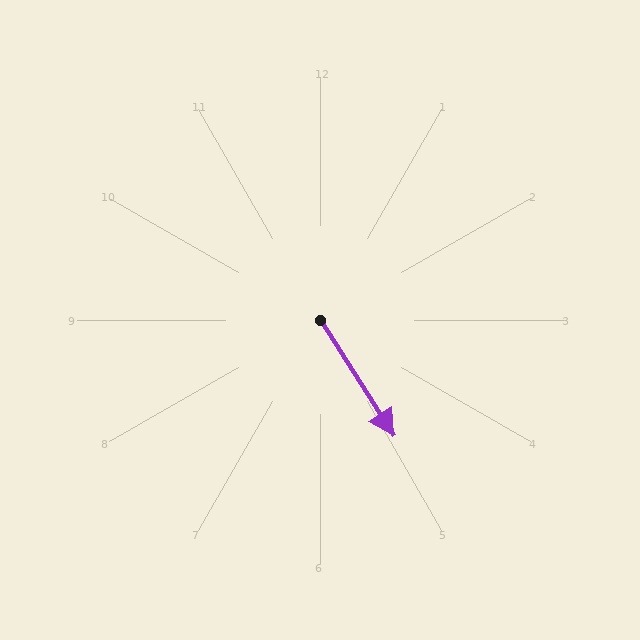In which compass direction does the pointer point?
Southeast.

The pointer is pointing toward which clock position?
Roughly 5 o'clock.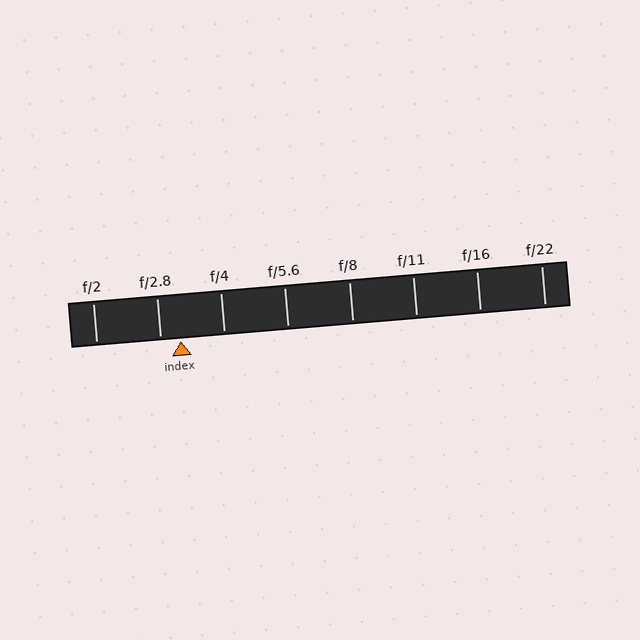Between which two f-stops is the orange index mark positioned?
The index mark is between f/2.8 and f/4.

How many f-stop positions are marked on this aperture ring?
There are 8 f-stop positions marked.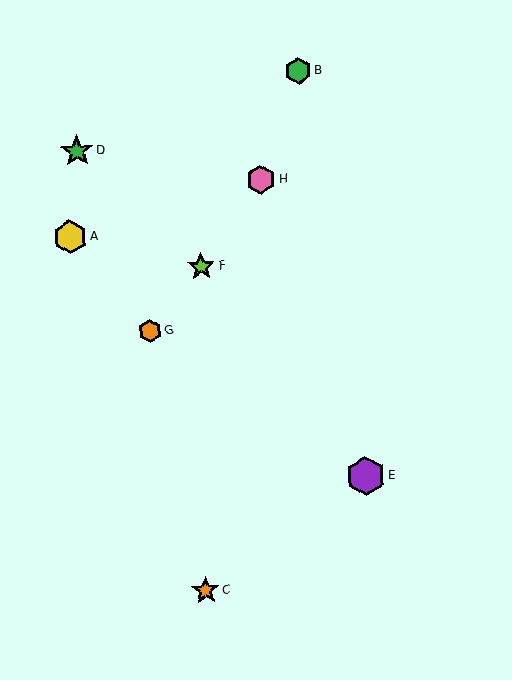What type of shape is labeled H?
Shape H is a pink hexagon.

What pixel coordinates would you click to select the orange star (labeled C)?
Click at (205, 590) to select the orange star C.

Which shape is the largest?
The purple hexagon (labeled E) is the largest.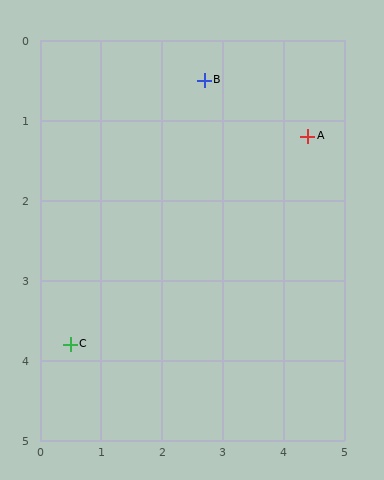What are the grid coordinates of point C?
Point C is at approximately (0.5, 3.8).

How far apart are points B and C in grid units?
Points B and C are about 4.0 grid units apart.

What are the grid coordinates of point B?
Point B is at approximately (2.7, 0.5).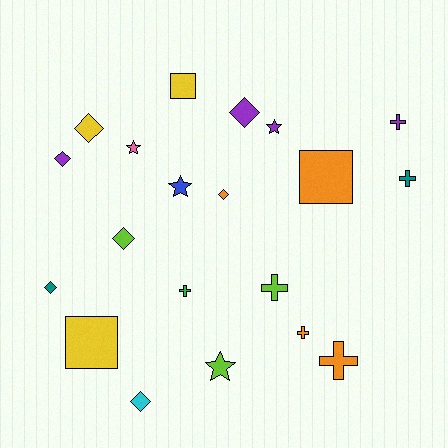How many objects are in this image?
There are 20 objects.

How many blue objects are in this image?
There is 1 blue object.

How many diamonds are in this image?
There are 7 diamonds.